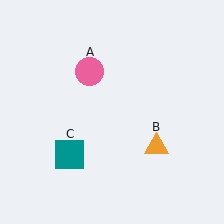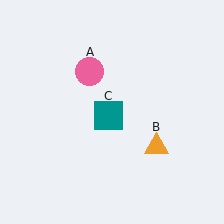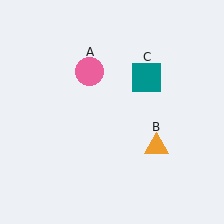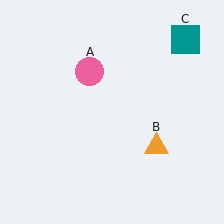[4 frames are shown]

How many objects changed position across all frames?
1 object changed position: teal square (object C).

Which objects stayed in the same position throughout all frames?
Pink circle (object A) and orange triangle (object B) remained stationary.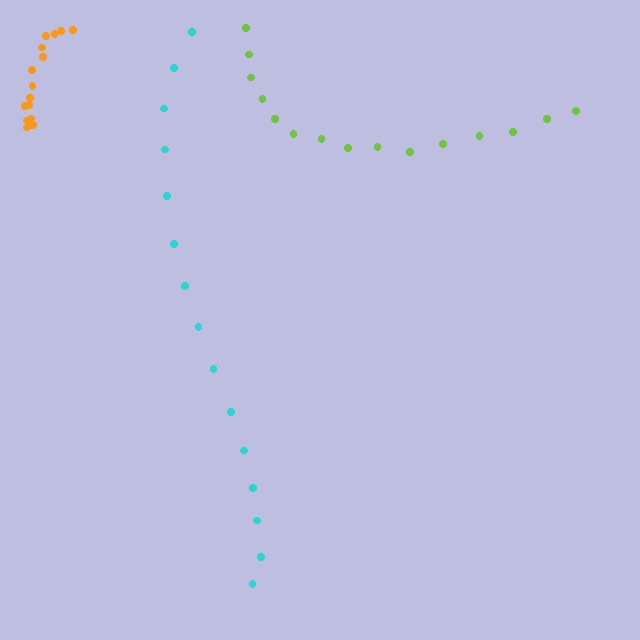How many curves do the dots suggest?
There are 3 distinct paths.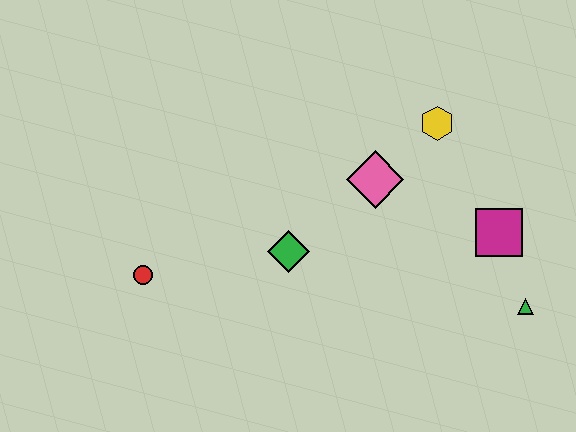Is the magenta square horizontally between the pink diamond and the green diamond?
No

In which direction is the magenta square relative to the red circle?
The magenta square is to the right of the red circle.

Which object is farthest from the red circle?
The green triangle is farthest from the red circle.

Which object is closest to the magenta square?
The green triangle is closest to the magenta square.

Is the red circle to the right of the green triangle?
No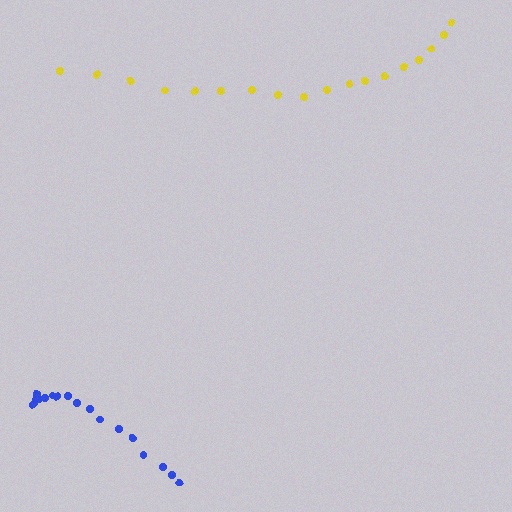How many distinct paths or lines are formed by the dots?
There are 2 distinct paths.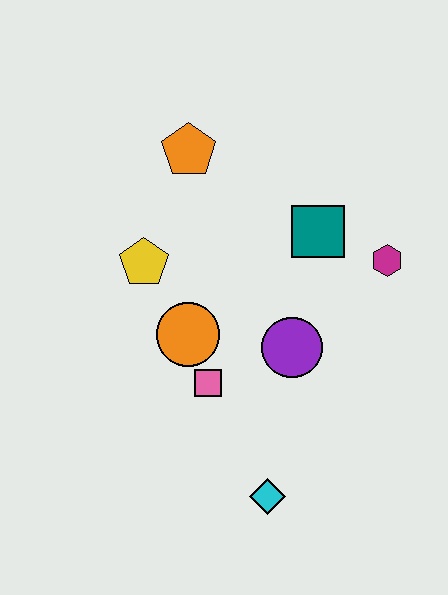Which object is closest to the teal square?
The magenta hexagon is closest to the teal square.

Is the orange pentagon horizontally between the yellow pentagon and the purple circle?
Yes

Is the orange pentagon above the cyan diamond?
Yes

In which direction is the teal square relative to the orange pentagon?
The teal square is to the right of the orange pentagon.